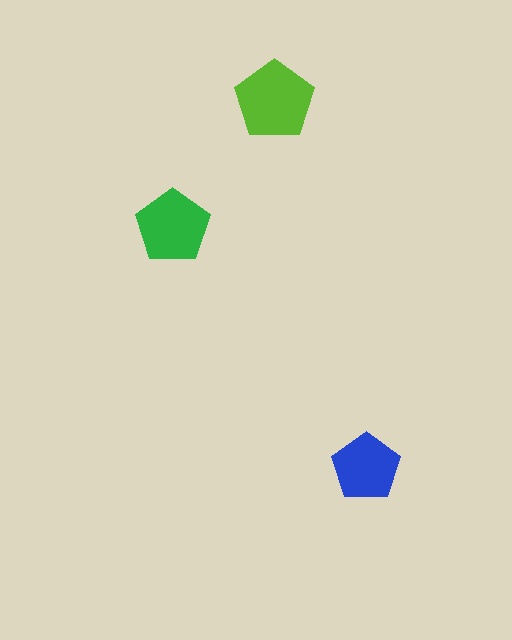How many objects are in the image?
There are 3 objects in the image.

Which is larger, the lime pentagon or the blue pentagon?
The lime one.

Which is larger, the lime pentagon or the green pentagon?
The lime one.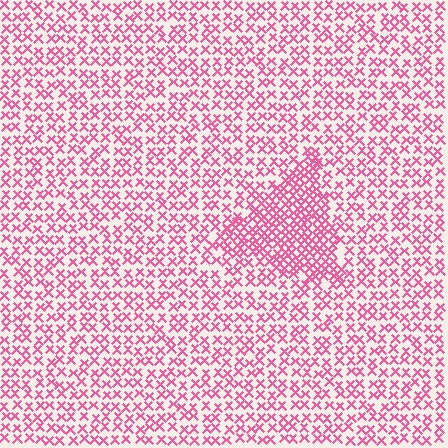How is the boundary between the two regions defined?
The boundary is defined by a change in element density (approximately 1.9x ratio). All elements are the same color, size, and shape.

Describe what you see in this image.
The image contains small pink elements arranged at two different densities. A triangle-shaped region is visible where the elements are more densely packed than the surrounding area.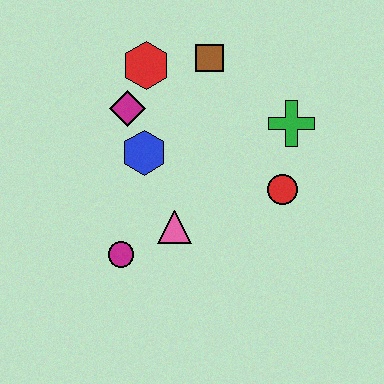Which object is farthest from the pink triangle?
The brown square is farthest from the pink triangle.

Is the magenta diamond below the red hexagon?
Yes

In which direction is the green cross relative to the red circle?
The green cross is above the red circle.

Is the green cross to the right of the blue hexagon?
Yes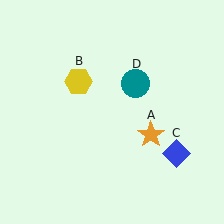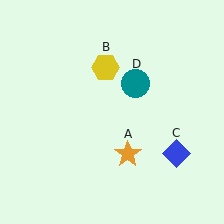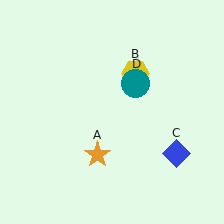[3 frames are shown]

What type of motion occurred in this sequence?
The orange star (object A), yellow hexagon (object B) rotated clockwise around the center of the scene.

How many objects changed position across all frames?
2 objects changed position: orange star (object A), yellow hexagon (object B).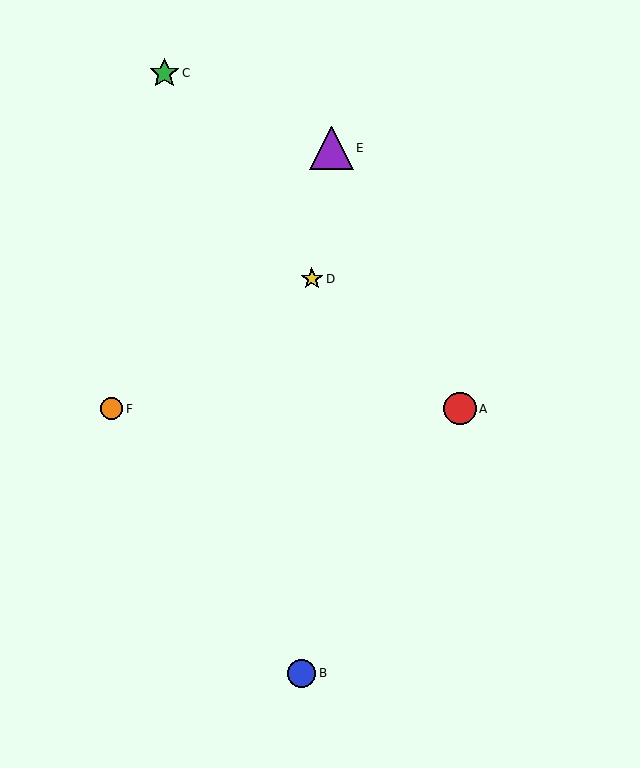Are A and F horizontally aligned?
Yes, both are at y≈409.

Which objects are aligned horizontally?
Objects A, F are aligned horizontally.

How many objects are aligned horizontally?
2 objects (A, F) are aligned horizontally.